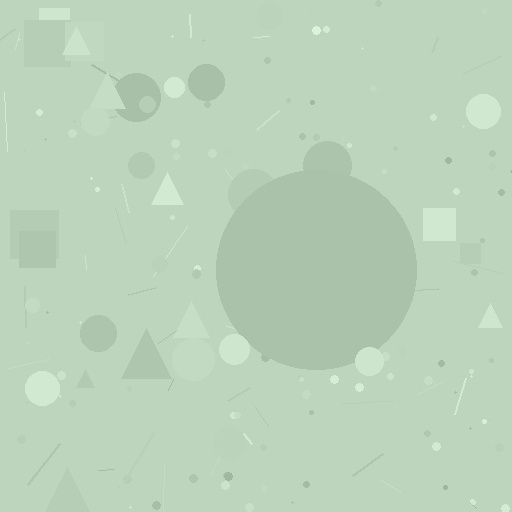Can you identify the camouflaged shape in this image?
The camouflaged shape is a circle.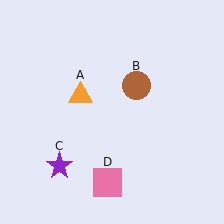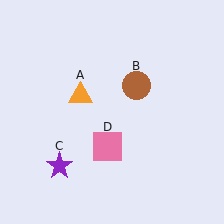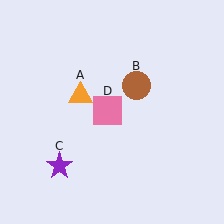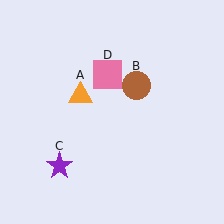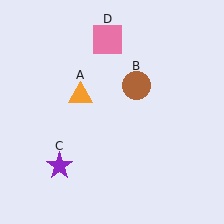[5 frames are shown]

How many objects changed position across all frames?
1 object changed position: pink square (object D).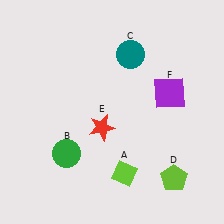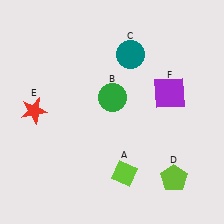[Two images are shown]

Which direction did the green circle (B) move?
The green circle (B) moved up.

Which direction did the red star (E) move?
The red star (E) moved left.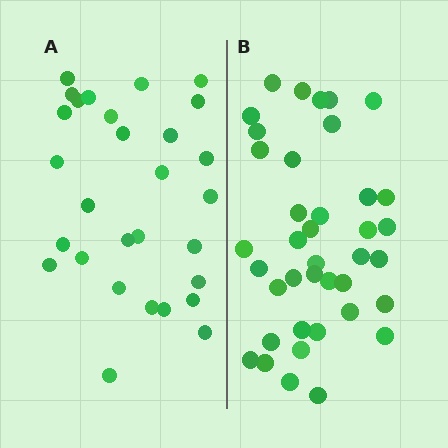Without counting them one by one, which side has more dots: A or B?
Region B (the right region) has more dots.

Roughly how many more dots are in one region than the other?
Region B has roughly 10 or so more dots than region A.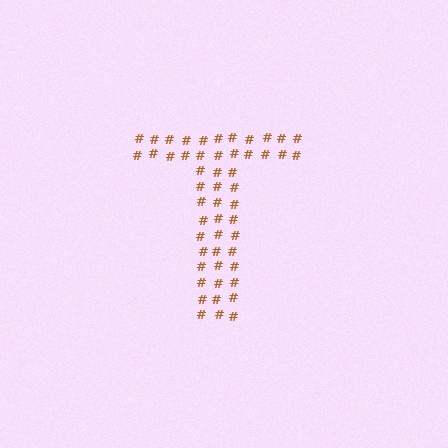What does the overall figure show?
The overall figure shows the letter T.